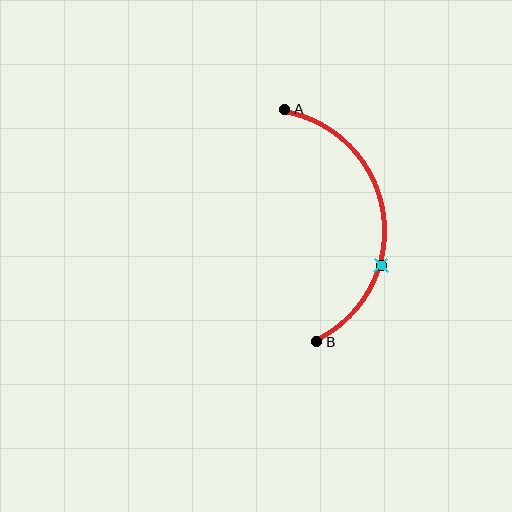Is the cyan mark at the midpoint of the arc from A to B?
No. The cyan mark lies on the arc but is closer to endpoint B. The arc midpoint would be at the point on the curve equidistant along the arc from both A and B.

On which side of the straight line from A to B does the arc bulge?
The arc bulges to the right of the straight line connecting A and B.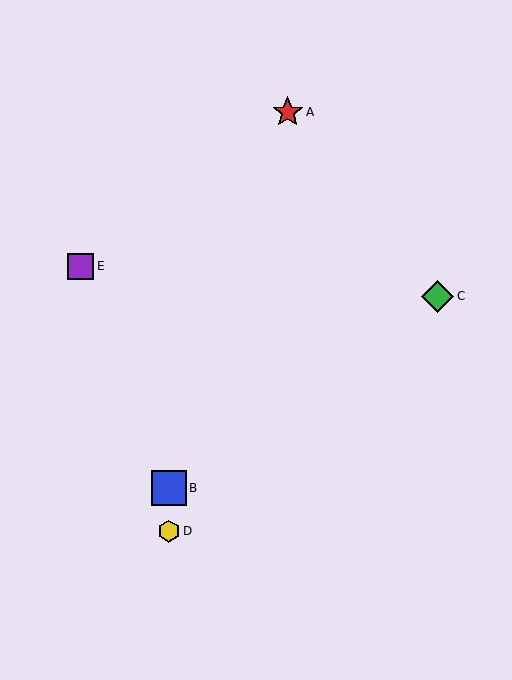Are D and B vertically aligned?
Yes, both are at x≈169.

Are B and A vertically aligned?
No, B is at x≈169 and A is at x≈288.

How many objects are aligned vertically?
2 objects (B, D) are aligned vertically.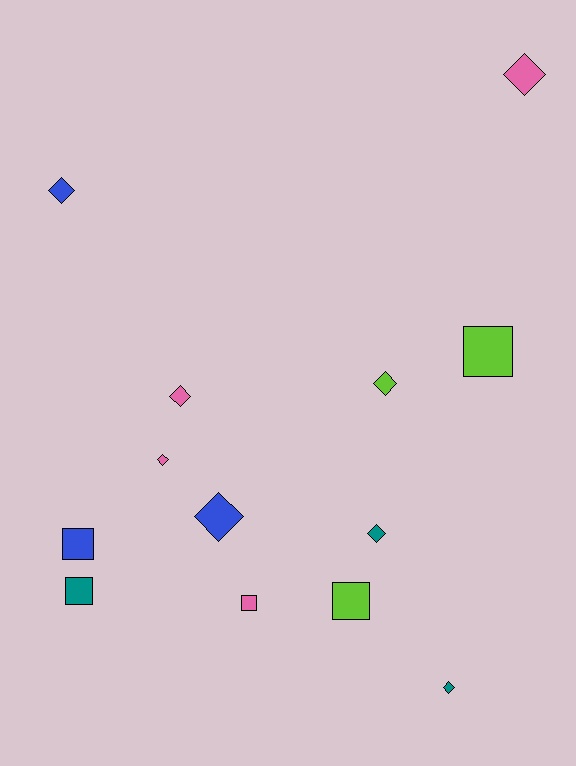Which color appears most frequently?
Pink, with 4 objects.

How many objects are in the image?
There are 13 objects.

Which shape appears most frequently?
Diamond, with 8 objects.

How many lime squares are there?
There are 2 lime squares.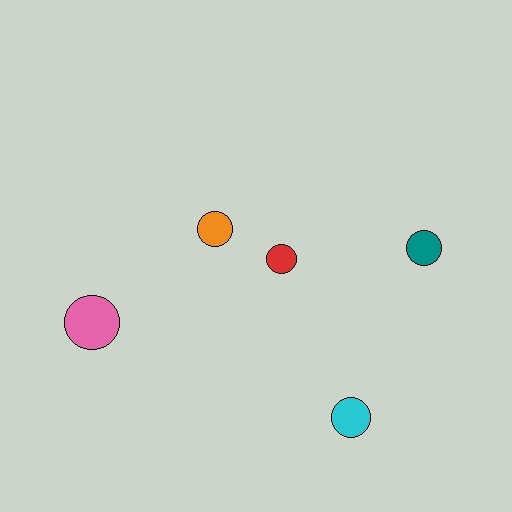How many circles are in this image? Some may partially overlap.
There are 5 circles.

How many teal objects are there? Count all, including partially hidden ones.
There is 1 teal object.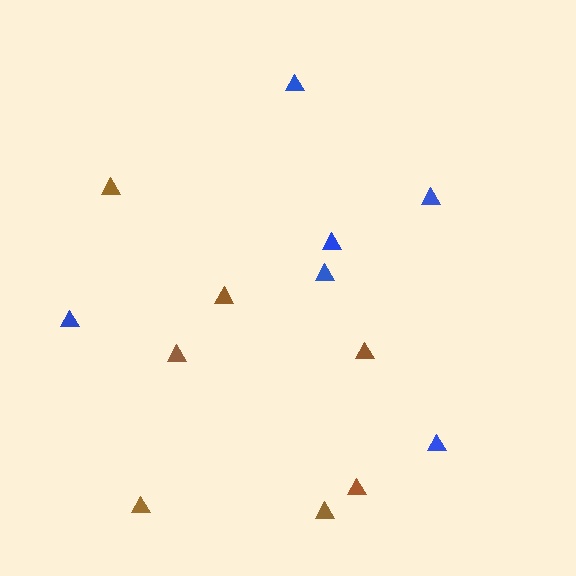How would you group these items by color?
There are 2 groups: one group of brown triangles (7) and one group of blue triangles (6).